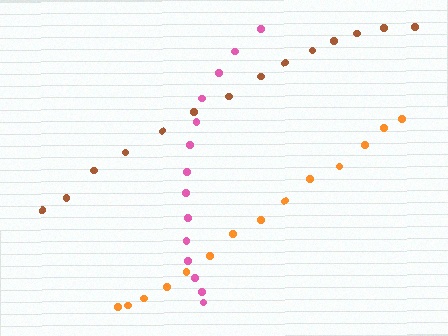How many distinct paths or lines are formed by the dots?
There are 3 distinct paths.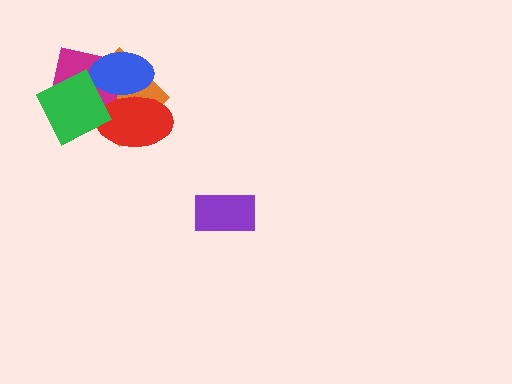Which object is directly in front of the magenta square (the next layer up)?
The red ellipse is directly in front of the magenta square.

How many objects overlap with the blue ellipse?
3 objects overlap with the blue ellipse.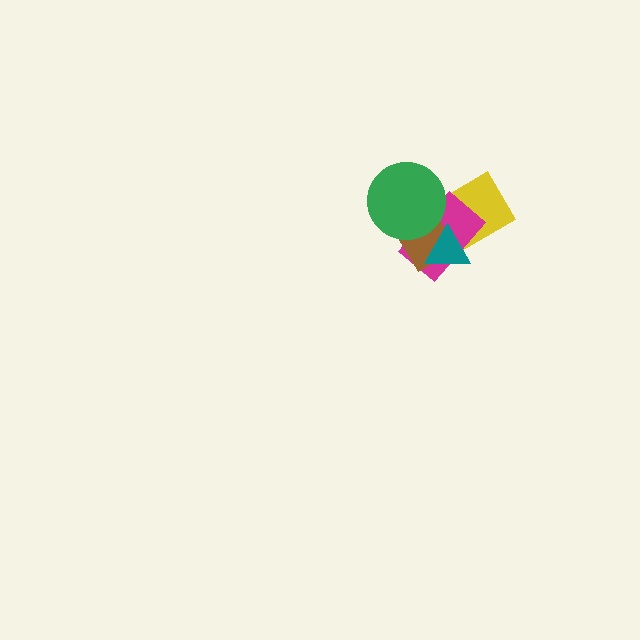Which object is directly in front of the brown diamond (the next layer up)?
The teal triangle is directly in front of the brown diamond.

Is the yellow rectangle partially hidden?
Yes, it is partially covered by another shape.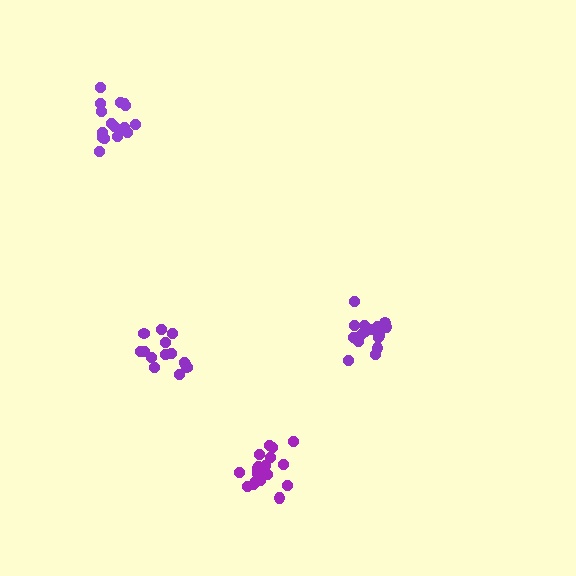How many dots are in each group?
Group 1: 17 dots, Group 2: 14 dots, Group 3: 19 dots, Group 4: 18 dots (68 total).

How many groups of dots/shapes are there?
There are 4 groups.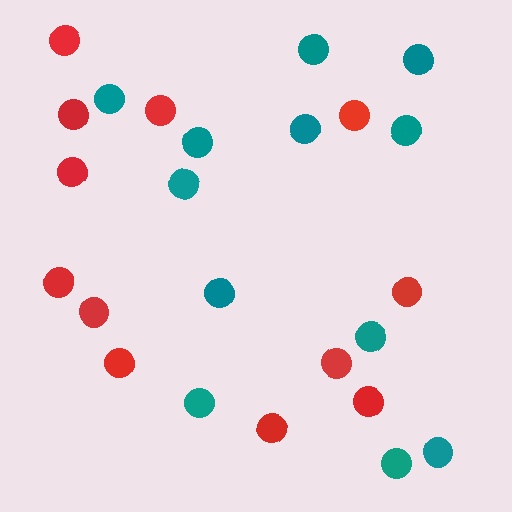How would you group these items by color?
There are 2 groups: one group of teal circles (12) and one group of red circles (12).